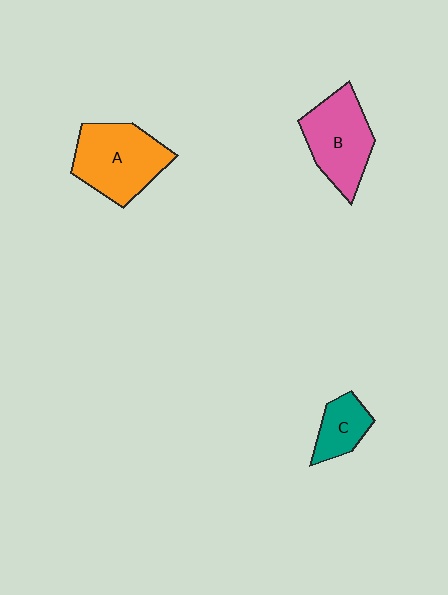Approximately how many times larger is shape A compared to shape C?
Approximately 2.1 times.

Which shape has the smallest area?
Shape C (teal).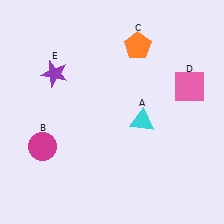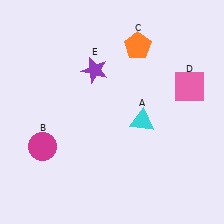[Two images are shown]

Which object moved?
The purple star (E) moved right.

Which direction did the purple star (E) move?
The purple star (E) moved right.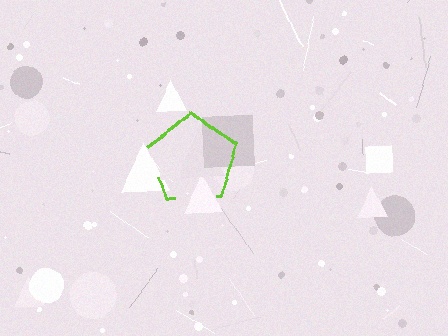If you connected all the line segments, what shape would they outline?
They would outline a pentagon.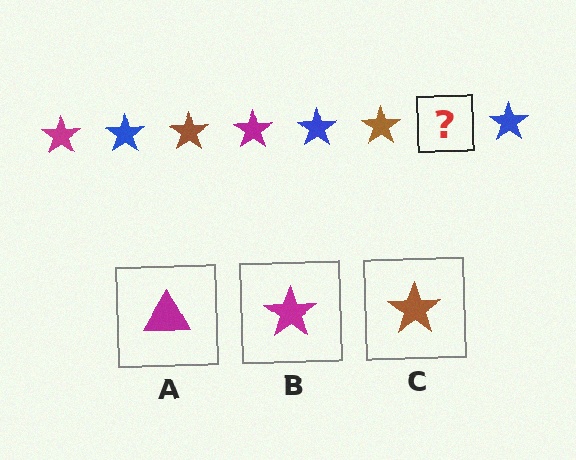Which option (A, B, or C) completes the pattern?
B.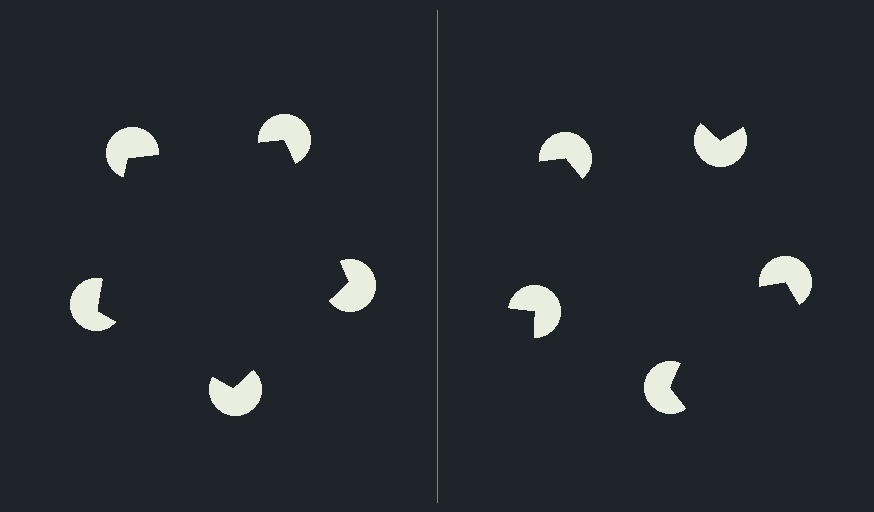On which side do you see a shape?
An illusory pentagon appears on the left side. On the right side the wedge cuts are rotated, so no coherent shape forms.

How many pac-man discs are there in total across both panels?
10 — 5 on each side.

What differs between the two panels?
The pac-man discs are positioned identically on both sides; only the wedge orientations differ. On the left they align to a pentagon; on the right they are misaligned.